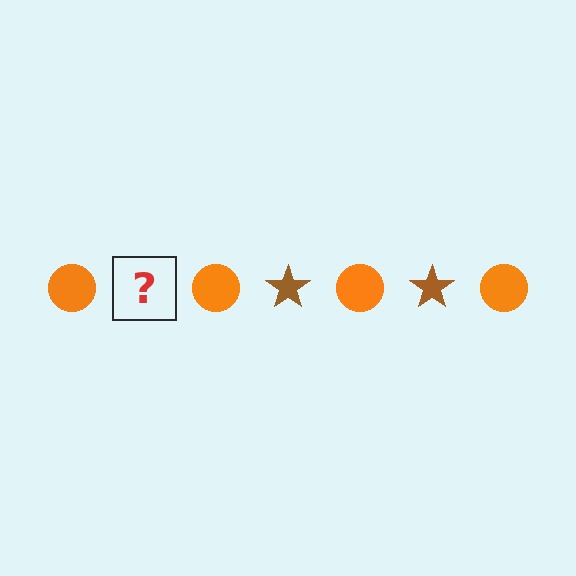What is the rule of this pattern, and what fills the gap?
The rule is that the pattern alternates between orange circle and brown star. The gap should be filled with a brown star.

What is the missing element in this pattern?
The missing element is a brown star.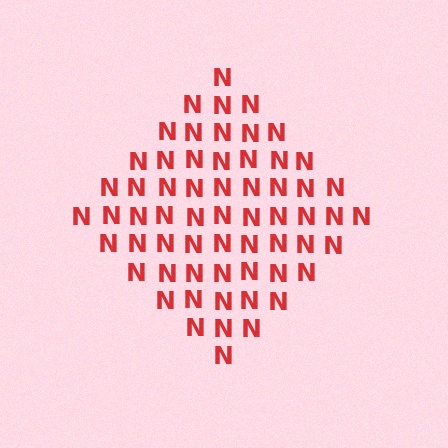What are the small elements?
The small elements are letter N's.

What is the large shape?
The large shape is a diamond.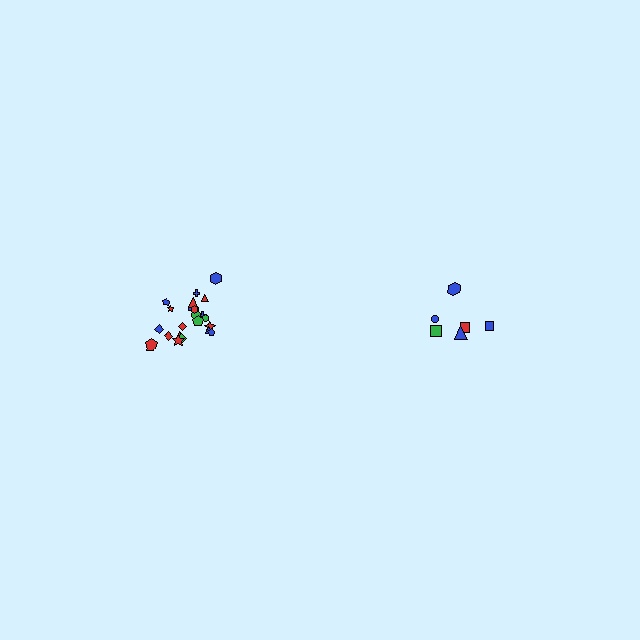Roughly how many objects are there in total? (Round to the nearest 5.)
Roughly 30 objects in total.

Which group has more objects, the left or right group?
The left group.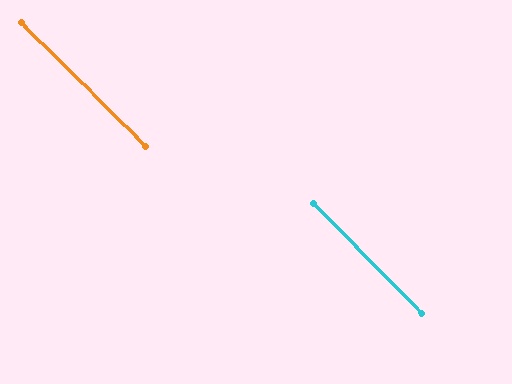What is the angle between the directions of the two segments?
Approximately 1 degree.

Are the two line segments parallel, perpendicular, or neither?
Parallel — their directions differ by only 0.6°.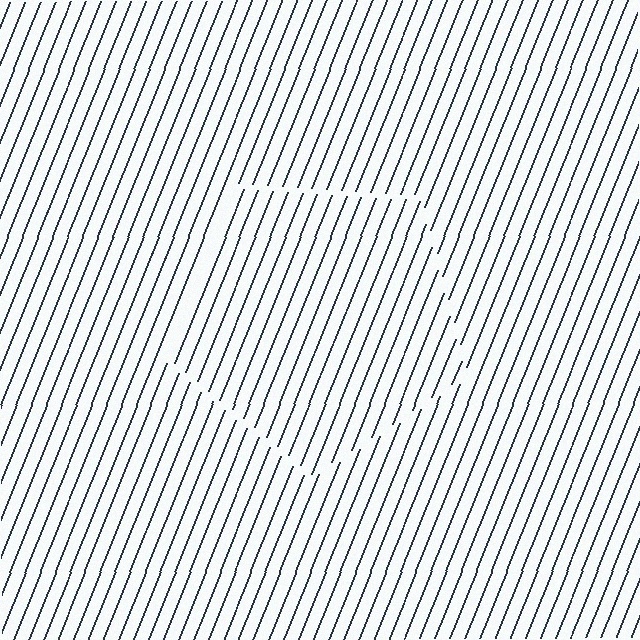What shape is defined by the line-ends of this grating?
An illusory pentagon. The interior of the shape contains the same grating, shifted by half a period — the contour is defined by the phase discontinuity where line-ends from the inner and outer gratings abut.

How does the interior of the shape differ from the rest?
The interior of the shape contains the same grating, shifted by half a period — the contour is defined by the phase discontinuity where line-ends from the inner and outer gratings abut.